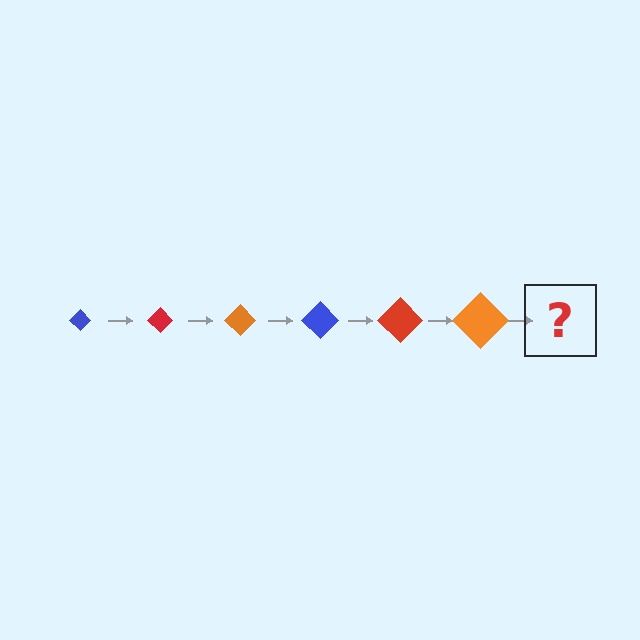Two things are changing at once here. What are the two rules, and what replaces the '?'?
The two rules are that the diamond grows larger each step and the color cycles through blue, red, and orange. The '?' should be a blue diamond, larger than the previous one.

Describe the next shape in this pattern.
It should be a blue diamond, larger than the previous one.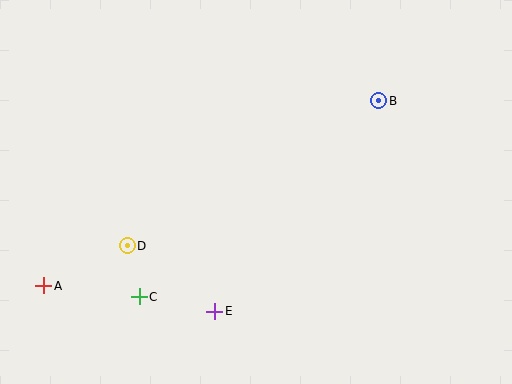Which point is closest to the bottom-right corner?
Point E is closest to the bottom-right corner.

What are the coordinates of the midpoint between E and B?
The midpoint between E and B is at (297, 206).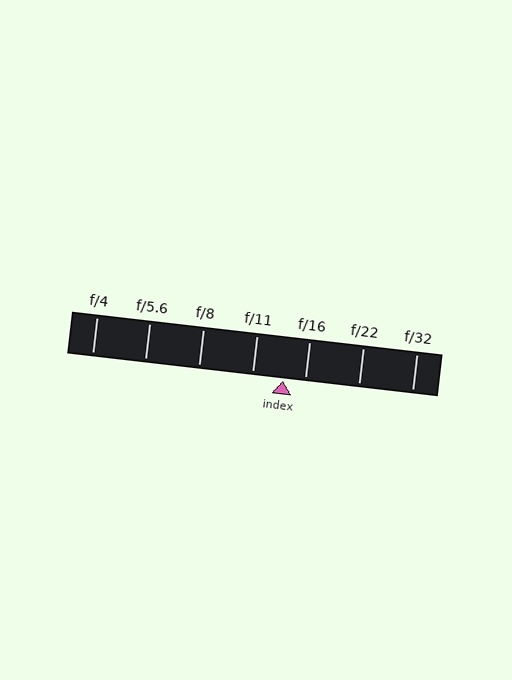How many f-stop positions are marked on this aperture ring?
There are 7 f-stop positions marked.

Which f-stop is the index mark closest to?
The index mark is closest to f/16.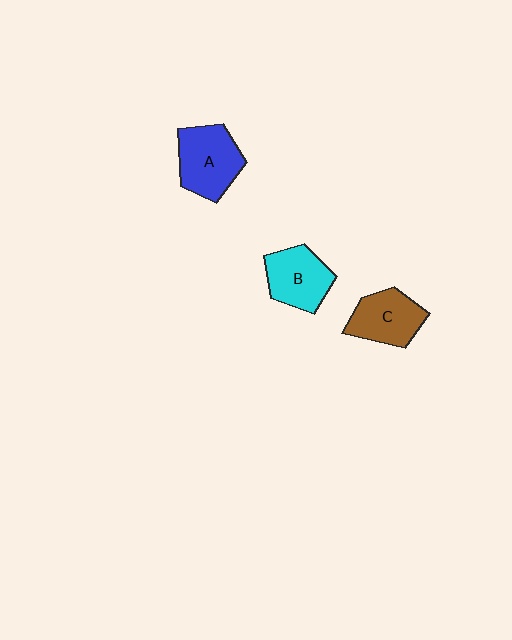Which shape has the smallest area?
Shape C (brown).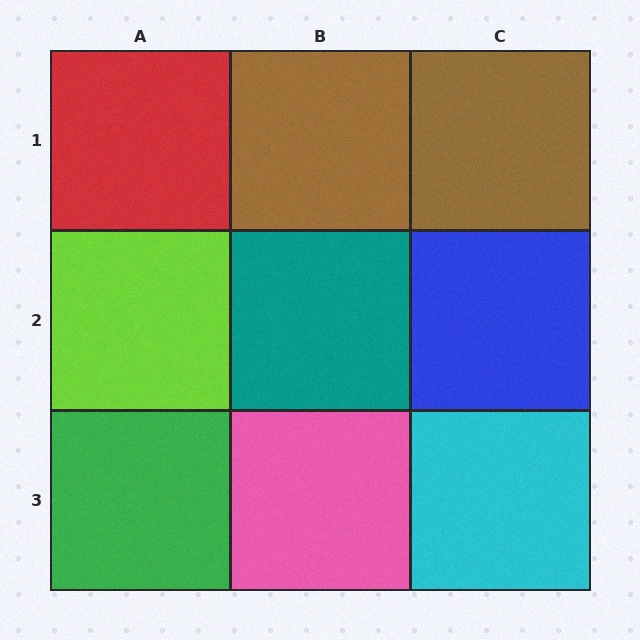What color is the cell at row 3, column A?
Green.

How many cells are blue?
1 cell is blue.